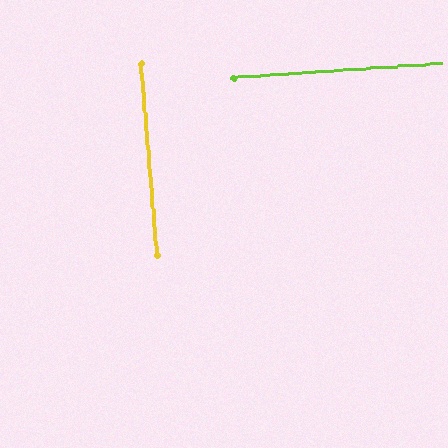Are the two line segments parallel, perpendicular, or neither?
Perpendicular — they meet at approximately 89°.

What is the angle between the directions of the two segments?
Approximately 89 degrees.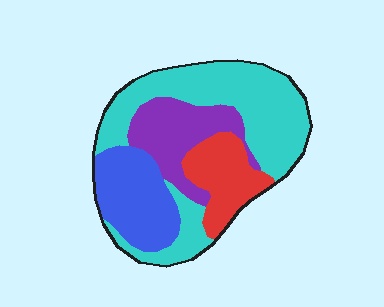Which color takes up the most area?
Cyan, at roughly 45%.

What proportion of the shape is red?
Red takes up about one sixth (1/6) of the shape.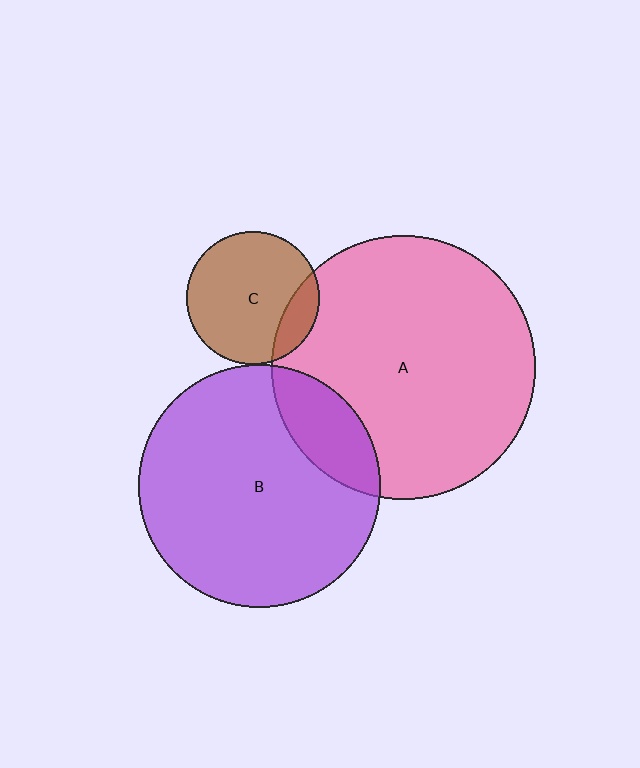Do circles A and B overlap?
Yes.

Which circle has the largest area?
Circle A (pink).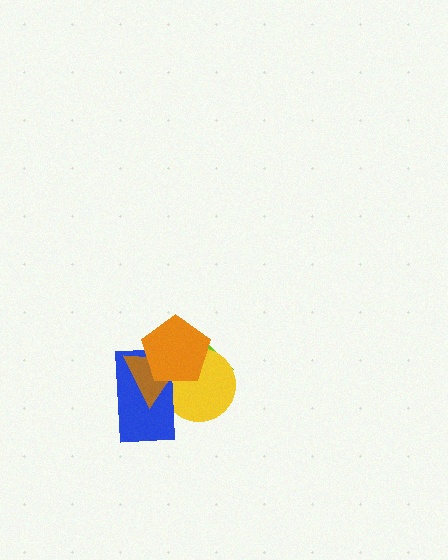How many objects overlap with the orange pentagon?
4 objects overlap with the orange pentagon.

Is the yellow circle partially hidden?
Yes, it is partially covered by another shape.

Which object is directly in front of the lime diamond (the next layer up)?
The yellow circle is directly in front of the lime diamond.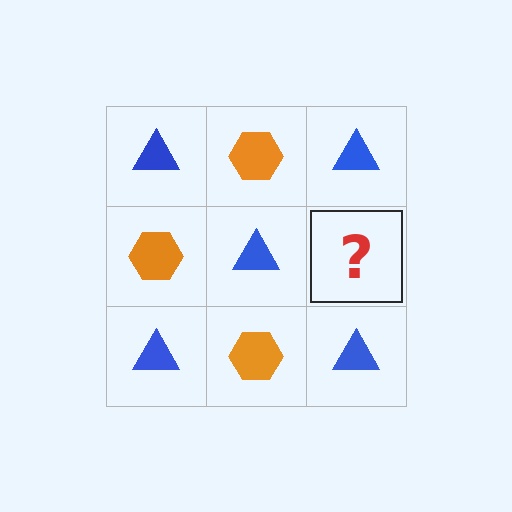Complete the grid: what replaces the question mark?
The question mark should be replaced with an orange hexagon.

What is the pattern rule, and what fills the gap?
The rule is that it alternates blue triangle and orange hexagon in a checkerboard pattern. The gap should be filled with an orange hexagon.